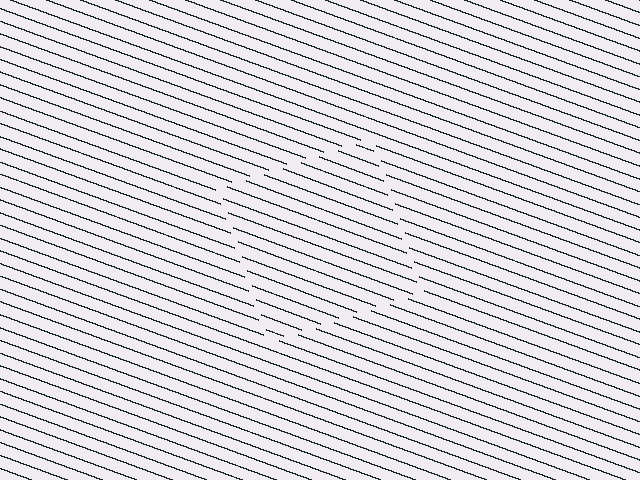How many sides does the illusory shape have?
4 sides — the line-ends trace a square.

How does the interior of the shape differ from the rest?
The interior of the shape contains the same grating, shifted by half a period — the contour is defined by the phase discontinuity where line-ends from the inner and outer gratings abut.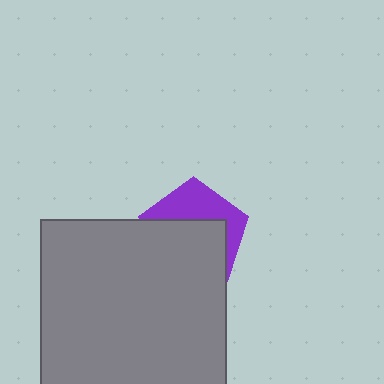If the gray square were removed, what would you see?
You would see the complete purple pentagon.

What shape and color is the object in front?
The object in front is a gray square.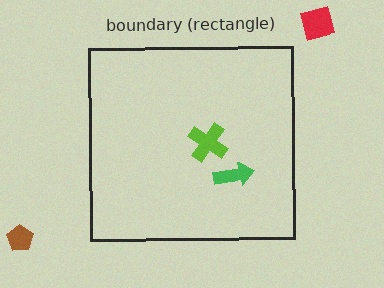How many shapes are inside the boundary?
2 inside, 2 outside.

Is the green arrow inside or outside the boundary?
Inside.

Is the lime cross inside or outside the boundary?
Inside.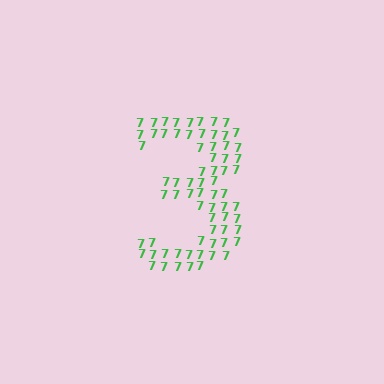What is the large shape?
The large shape is the digit 3.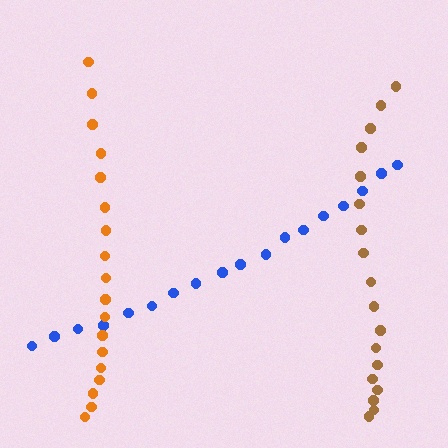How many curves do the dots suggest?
There are 3 distinct paths.